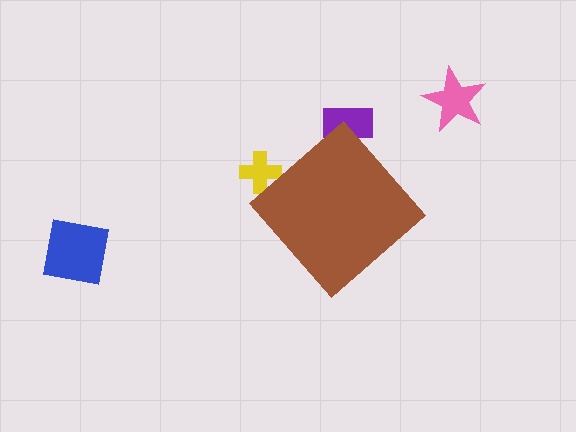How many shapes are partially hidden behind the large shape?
2 shapes are partially hidden.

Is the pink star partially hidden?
No, the pink star is fully visible.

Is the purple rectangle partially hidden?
Yes, the purple rectangle is partially hidden behind the brown diamond.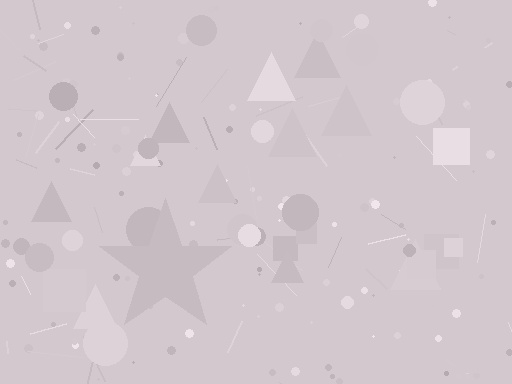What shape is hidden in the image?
A star is hidden in the image.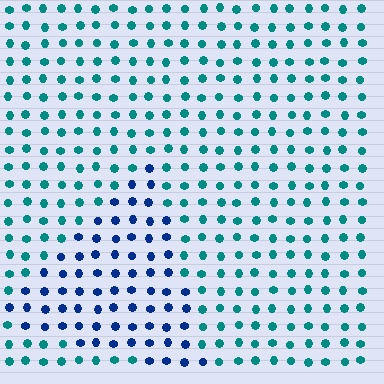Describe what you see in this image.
The image is filled with small teal elements in a uniform arrangement. A triangle-shaped region is visible where the elements are tinted to a slightly different hue, forming a subtle color boundary.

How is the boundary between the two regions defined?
The boundary is defined purely by a slight shift in hue (about 45 degrees). Spacing, size, and orientation are identical on both sides.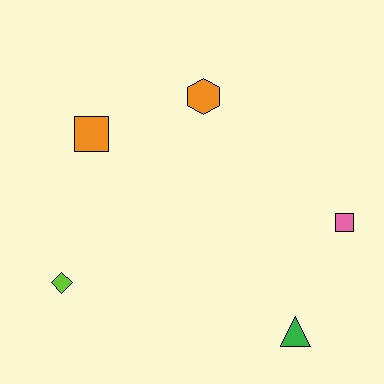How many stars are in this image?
There are no stars.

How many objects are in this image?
There are 5 objects.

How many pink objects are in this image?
There is 1 pink object.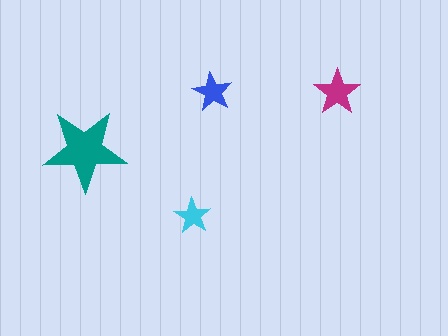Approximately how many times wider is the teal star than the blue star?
About 2 times wider.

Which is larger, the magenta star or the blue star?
The magenta one.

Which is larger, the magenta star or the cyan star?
The magenta one.